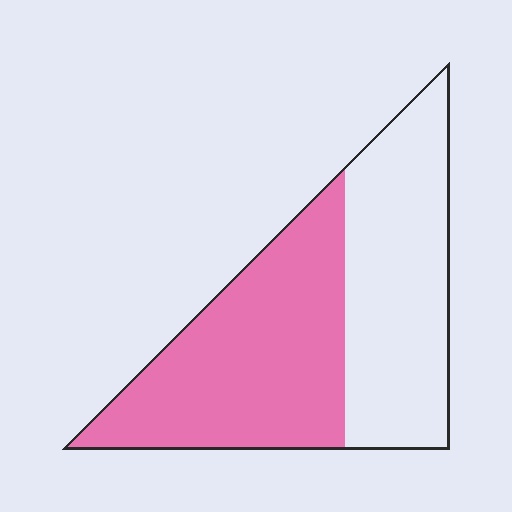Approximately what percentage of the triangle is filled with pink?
Approximately 55%.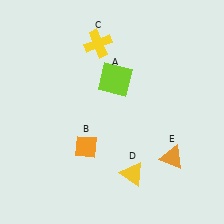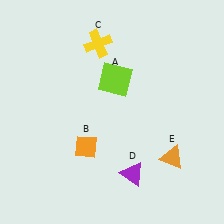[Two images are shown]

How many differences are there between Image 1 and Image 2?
There is 1 difference between the two images.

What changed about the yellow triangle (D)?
In Image 1, D is yellow. In Image 2, it changed to purple.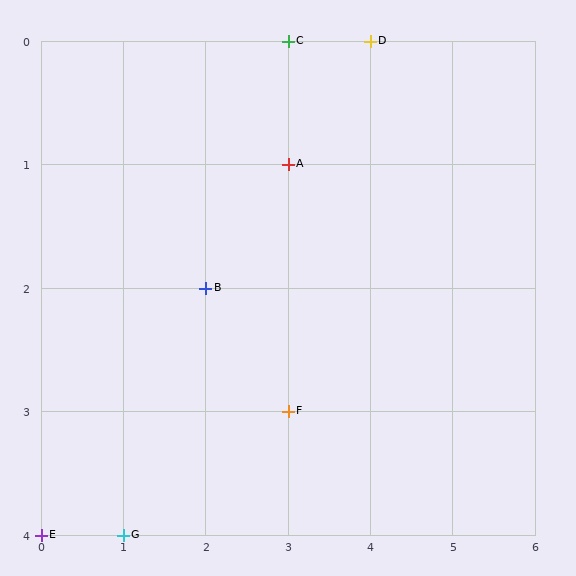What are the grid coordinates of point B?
Point B is at grid coordinates (2, 2).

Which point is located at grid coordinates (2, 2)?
Point B is at (2, 2).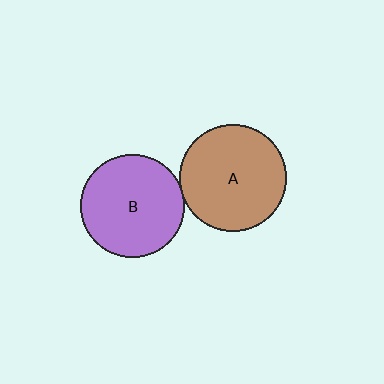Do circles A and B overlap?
Yes.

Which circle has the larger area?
Circle A (brown).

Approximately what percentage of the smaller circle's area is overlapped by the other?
Approximately 5%.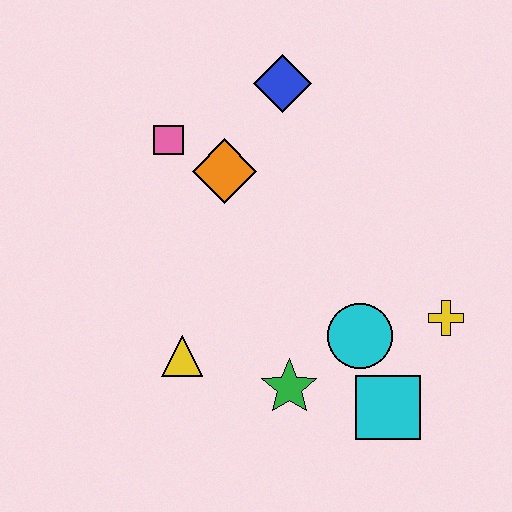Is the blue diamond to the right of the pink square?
Yes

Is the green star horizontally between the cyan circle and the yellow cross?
No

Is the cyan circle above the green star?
Yes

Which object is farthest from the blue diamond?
The cyan square is farthest from the blue diamond.